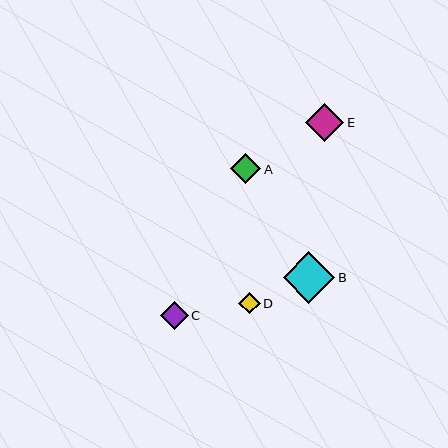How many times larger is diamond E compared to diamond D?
Diamond E is approximately 1.8 times the size of diamond D.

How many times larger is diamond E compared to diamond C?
Diamond E is approximately 1.4 times the size of diamond C.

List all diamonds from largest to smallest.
From largest to smallest: B, E, A, C, D.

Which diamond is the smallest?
Diamond D is the smallest with a size of approximately 21 pixels.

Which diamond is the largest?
Diamond B is the largest with a size of approximately 51 pixels.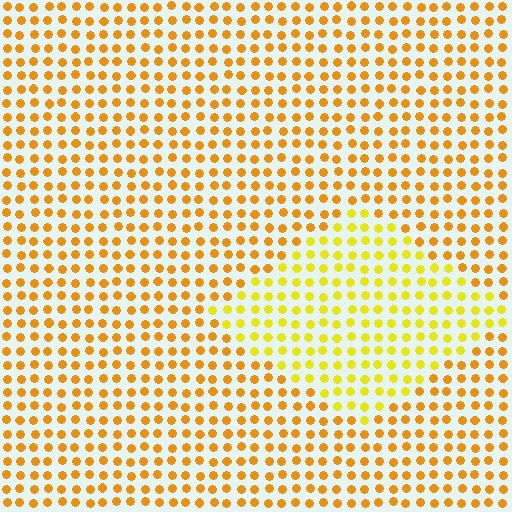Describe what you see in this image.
The image is filled with small orange elements in a uniform arrangement. A diamond-shaped region is visible where the elements are tinted to a slightly different hue, forming a subtle color boundary.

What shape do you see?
I see a diamond.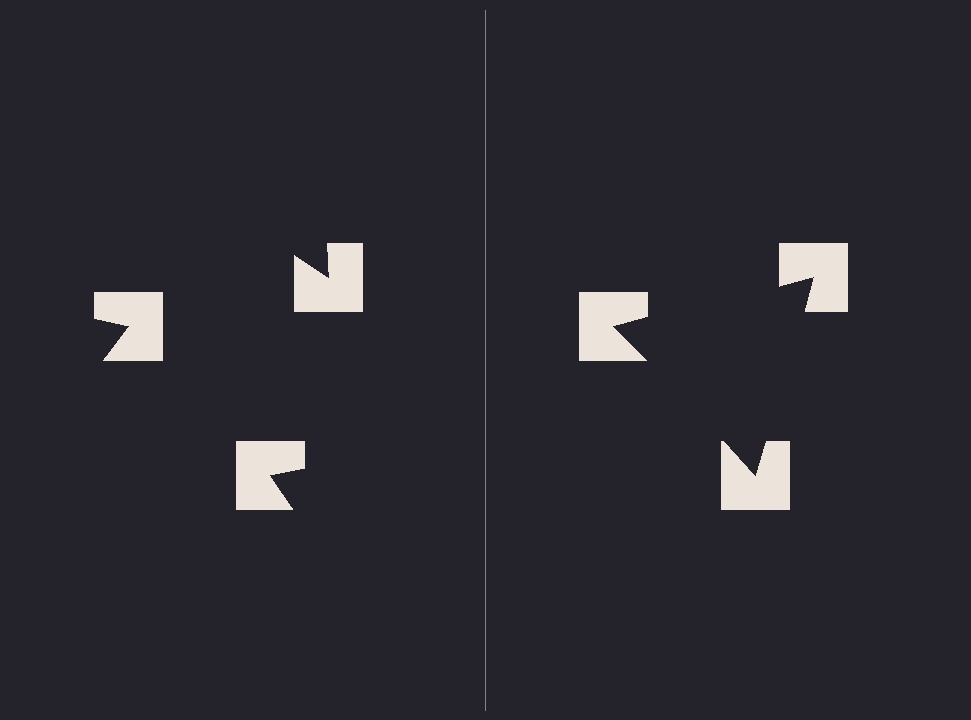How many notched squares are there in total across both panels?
6 — 3 on each side.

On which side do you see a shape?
An illusory triangle appears on the right side. On the left side the wedge cuts are rotated, so no coherent shape forms.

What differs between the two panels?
The notched squares are positioned identically on both sides; only the wedge orientations differ. On the right they align to a triangle; on the left they are misaligned.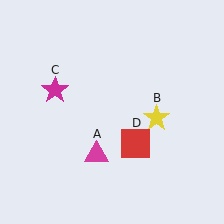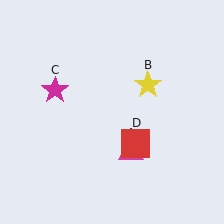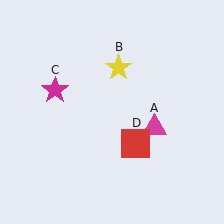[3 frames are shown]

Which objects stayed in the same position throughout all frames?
Magenta star (object C) and red square (object D) remained stationary.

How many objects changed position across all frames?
2 objects changed position: magenta triangle (object A), yellow star (object B).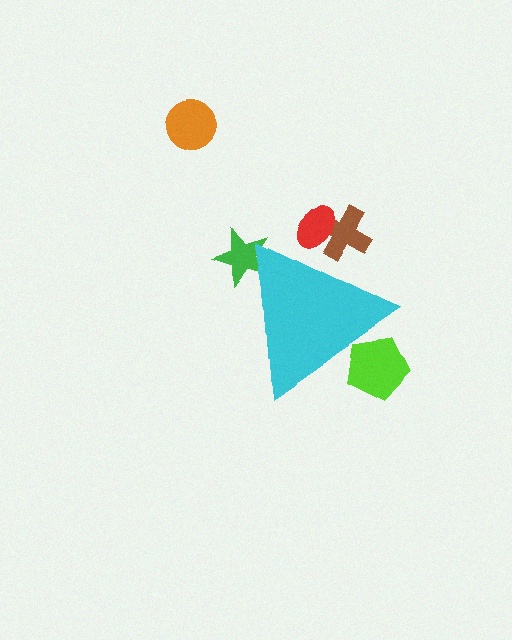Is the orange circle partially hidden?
No, the orange circle is fully visible.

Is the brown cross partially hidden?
Yes, the brown cross is partially hidden behind the cyan triangle.